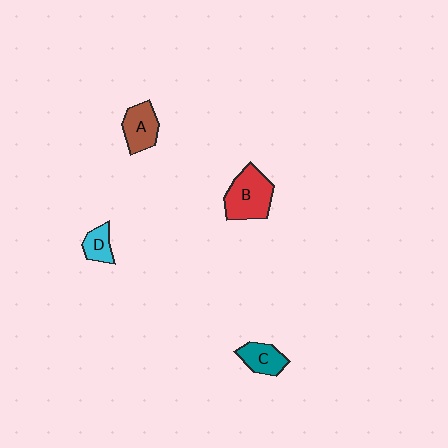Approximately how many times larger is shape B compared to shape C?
Approximately 1.7 times.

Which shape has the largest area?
Shape B (red).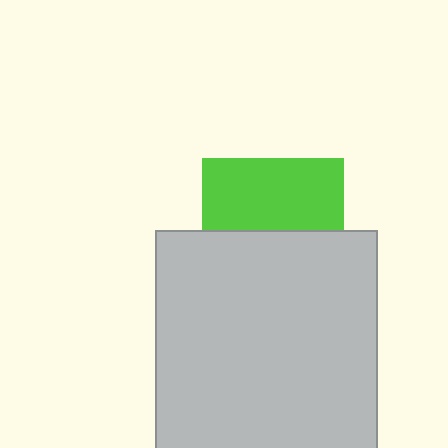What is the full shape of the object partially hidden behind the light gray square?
The partially hidden object is a lime square.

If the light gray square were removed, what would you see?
You would see the complete lime square.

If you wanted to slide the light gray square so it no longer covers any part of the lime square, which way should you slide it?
Slide it down — that is the most direct way to separate the two shapes.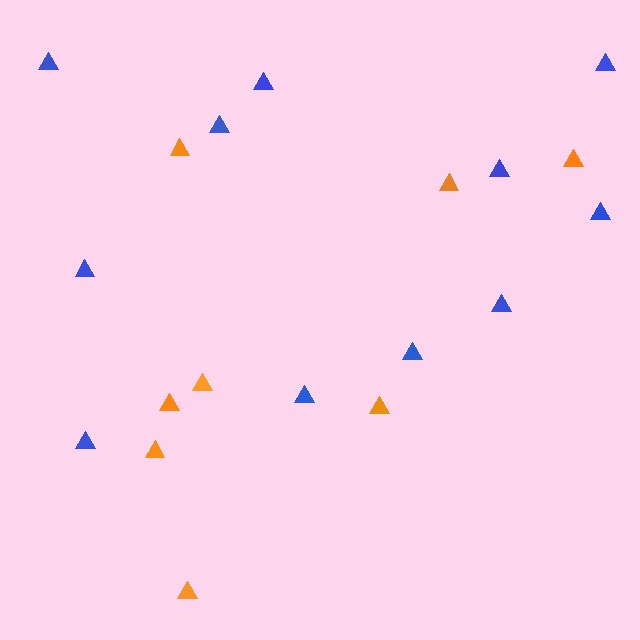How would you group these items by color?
There are 2 groups: one group of blue triangles (11) and one group of orange triangles (8).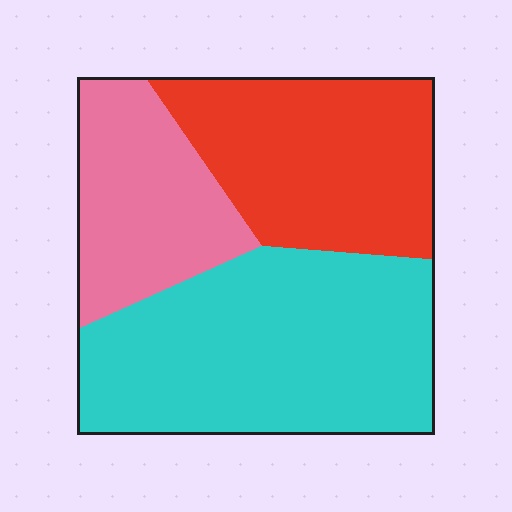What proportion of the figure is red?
Red covers around 30% of the figure.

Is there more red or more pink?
Red.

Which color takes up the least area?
Pink, at roughly 25%.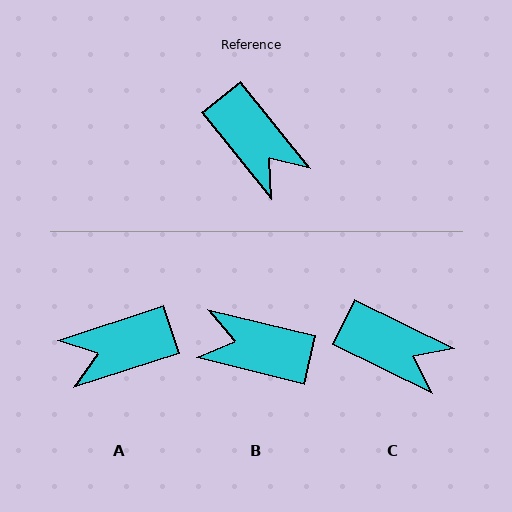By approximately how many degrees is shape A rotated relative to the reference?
Approximately 110 degrees clockwise.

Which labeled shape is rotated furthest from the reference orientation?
B, about 142 degrees away.